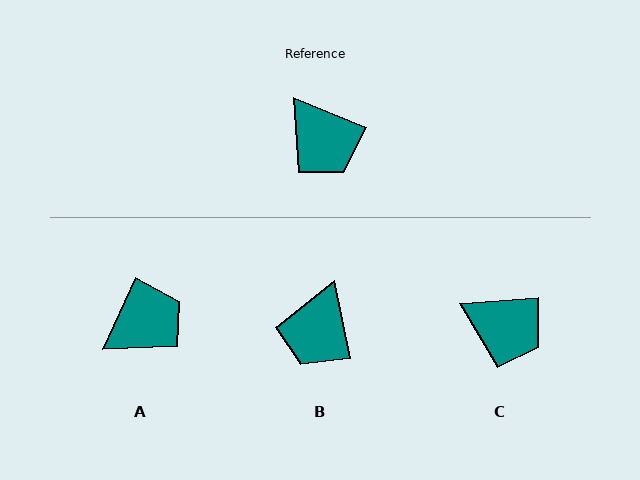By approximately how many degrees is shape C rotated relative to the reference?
Approximately 27 degrees counter-clockwise.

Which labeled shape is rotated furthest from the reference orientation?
A, about 88 degrees away.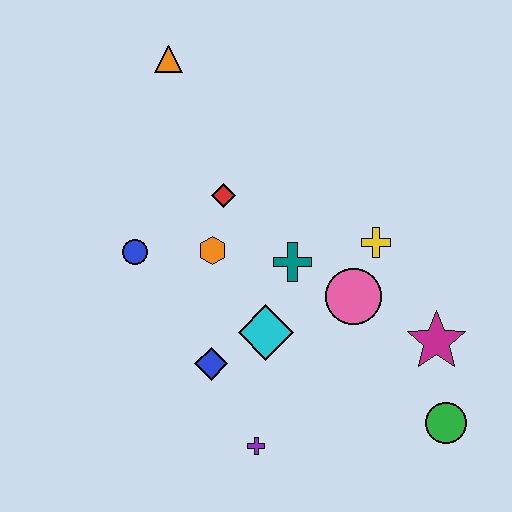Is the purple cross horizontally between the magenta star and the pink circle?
No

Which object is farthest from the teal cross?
The orange triangle is farthest from the teal cross.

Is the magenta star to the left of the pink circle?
No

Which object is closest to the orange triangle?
The red diamond is closest to the orange triangle.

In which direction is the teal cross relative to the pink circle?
The teal cross is to the left of the pink circle.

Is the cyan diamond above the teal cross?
No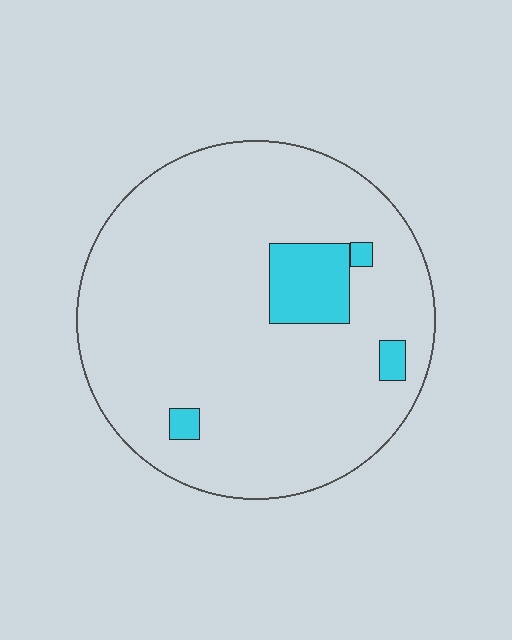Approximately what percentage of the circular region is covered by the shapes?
Approximately 10%.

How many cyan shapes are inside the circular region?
4.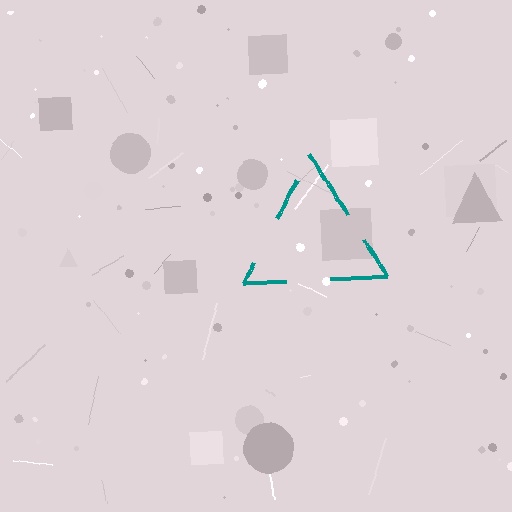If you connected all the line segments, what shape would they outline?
They would outline a triangle.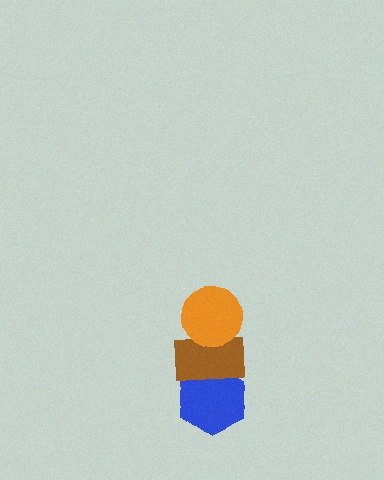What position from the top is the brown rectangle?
The brown rectangle is 2nd from the top.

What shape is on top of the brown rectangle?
The orange circle is on top of the brown rectangle.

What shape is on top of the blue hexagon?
The brown rectangle is on top of the blue hexagon.